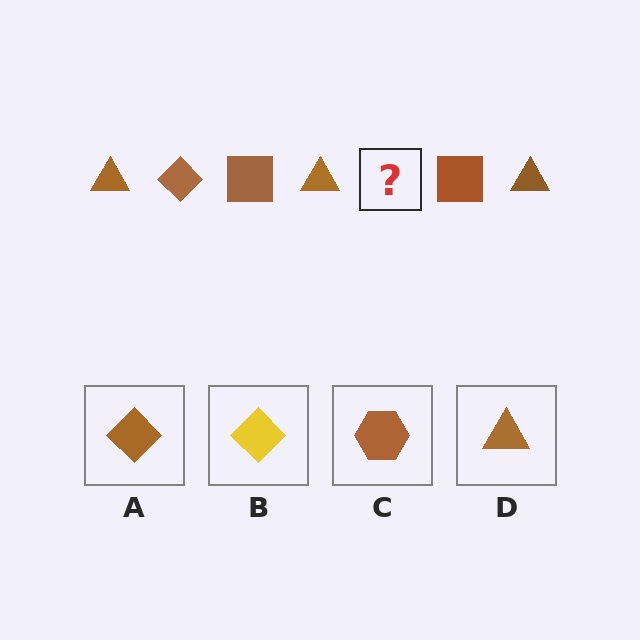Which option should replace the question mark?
Option A.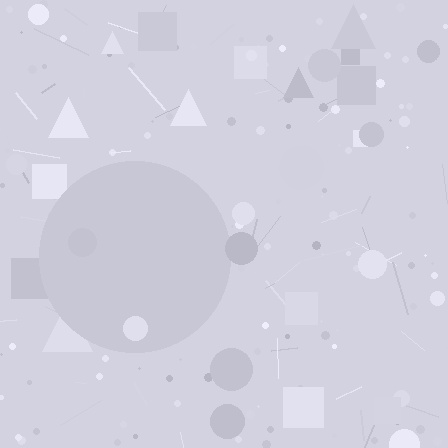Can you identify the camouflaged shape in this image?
The camouflaged shape is a circle.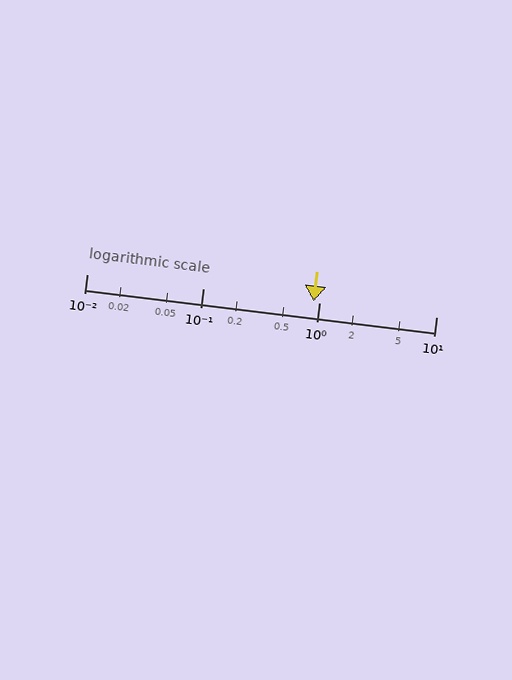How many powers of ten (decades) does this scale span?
The scale spans 3 decades, from 0.01 to 10.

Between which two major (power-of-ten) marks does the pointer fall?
The pointer is between 0.1 and 1.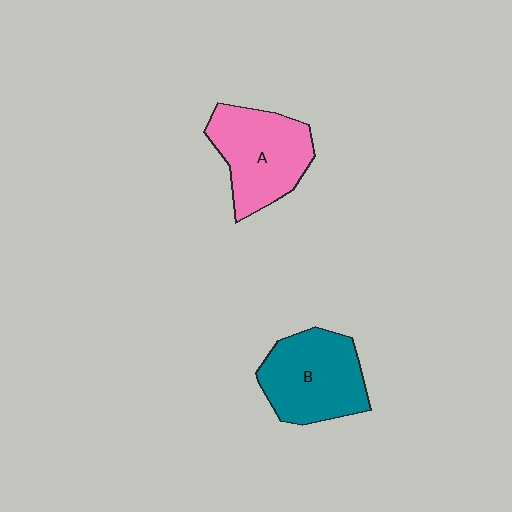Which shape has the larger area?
Shape B (teal).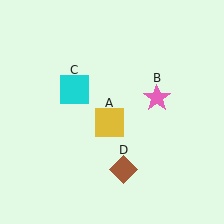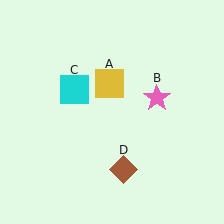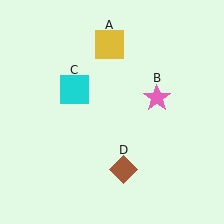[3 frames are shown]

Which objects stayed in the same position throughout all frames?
Pink star (object B) and cyan square (object C) and brown diamond (object D) remained stationary.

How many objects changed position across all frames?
1 object changed position: yellow square (object A).